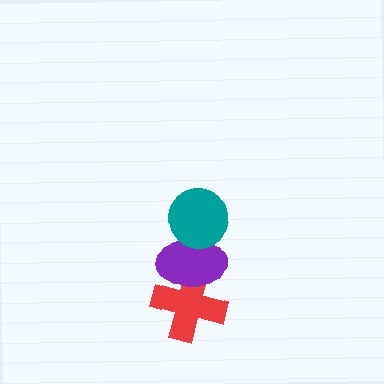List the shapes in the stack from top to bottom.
From top to bottom: the teal circle, the purple ellipse, the red cross.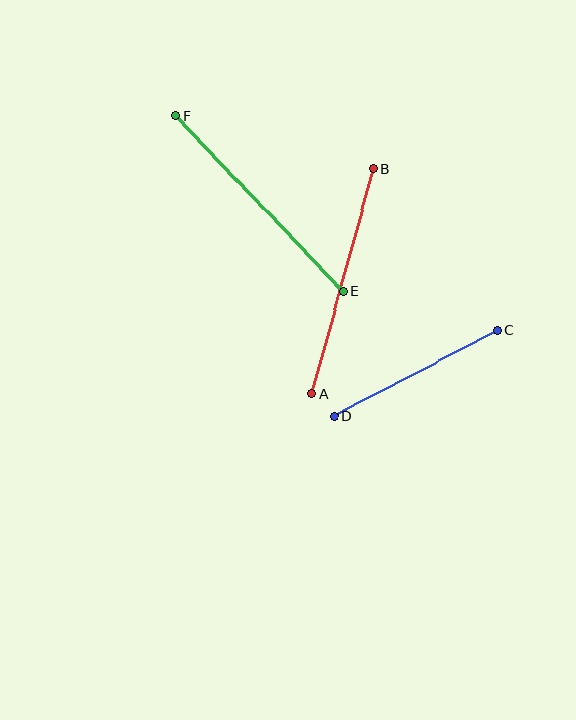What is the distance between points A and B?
The distance is approximately 232 pixels.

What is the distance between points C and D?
The distance is approximately 184 pixels.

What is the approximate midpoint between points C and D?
The midpoint is at approximately (415, 373) pixels.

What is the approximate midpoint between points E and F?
The midpoint is at approximately (259, 204) pixels.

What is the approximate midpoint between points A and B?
The midpoint is at approximately (343, 281) pixels.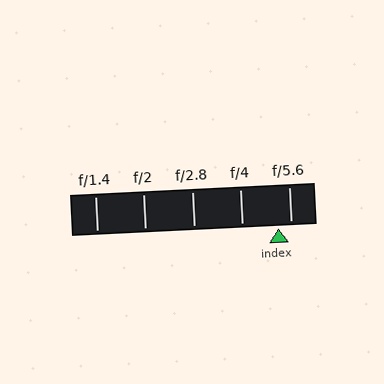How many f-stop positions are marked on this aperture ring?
There are 5 f-stop positions marked.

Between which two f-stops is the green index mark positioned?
The index mark is between f/4 and f/5.6.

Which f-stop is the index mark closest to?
The index mark is closest to f/5.6.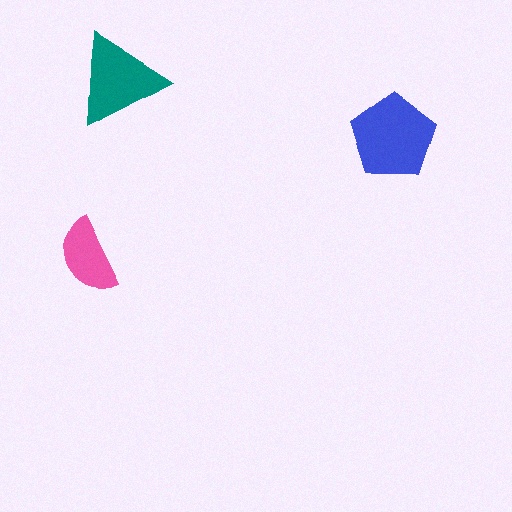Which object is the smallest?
The pink semicircle.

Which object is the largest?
The blue pentagon.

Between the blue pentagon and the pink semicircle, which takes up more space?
The blue pentagon.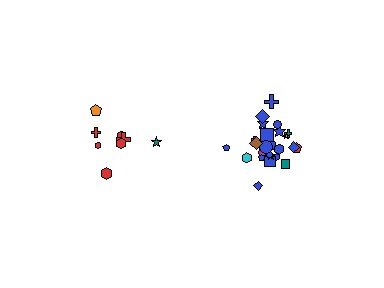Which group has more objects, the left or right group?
The right group.